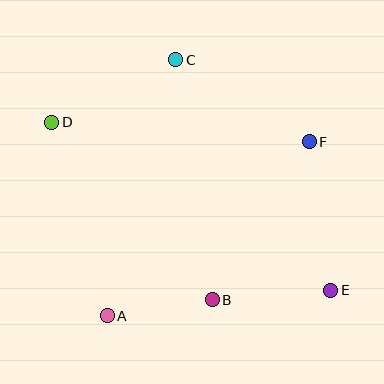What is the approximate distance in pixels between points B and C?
The distance between B and C is approximately 243 pixels.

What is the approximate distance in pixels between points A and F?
The distance between A and F is approximately 267 pixels.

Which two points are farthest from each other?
Points D and E are farthest from each other.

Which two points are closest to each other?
Points A and B are closest to each other.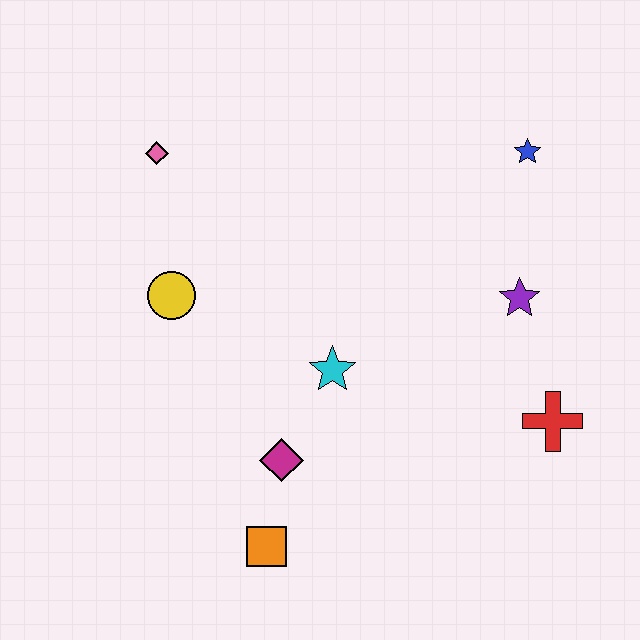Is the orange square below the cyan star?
Yes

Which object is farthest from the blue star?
The orange square is farthest from the blue star.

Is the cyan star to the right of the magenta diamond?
Yes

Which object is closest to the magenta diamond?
The orange square is closest to the magenta diamond.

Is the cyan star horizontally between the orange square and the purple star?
Yes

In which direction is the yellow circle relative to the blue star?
The yellow circle is to the left of the blue star.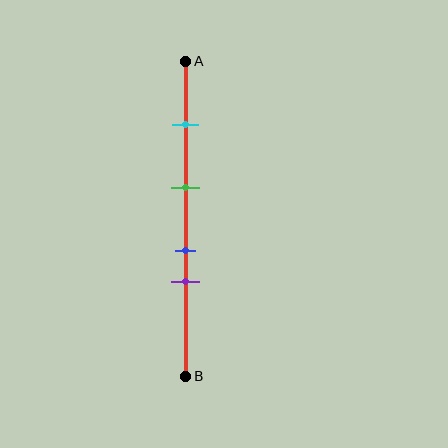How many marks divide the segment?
There are 4 marks dividing the segment.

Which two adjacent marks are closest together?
The blue and purple marks are the closest adjacent pair.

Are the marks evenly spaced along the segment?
No, the marks are not evenly spaced.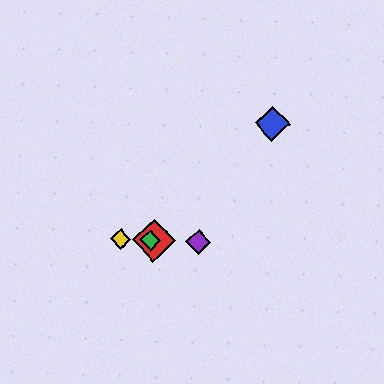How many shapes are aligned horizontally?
4 shapes (the red diamond, the green diamond, the yellow diamond, the purple diamond) are aligned horizontally.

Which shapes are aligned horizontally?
The red diamond, the green diamond, the yellow diamond, the purple diamond are aligned horizontally.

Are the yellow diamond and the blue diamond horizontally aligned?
No, the yellow diamond is at y≈239 and the blue diamond is at y≈124.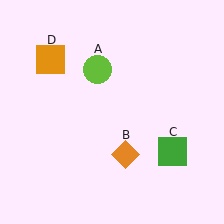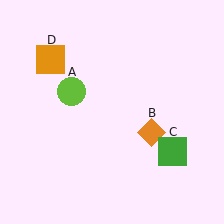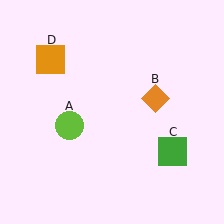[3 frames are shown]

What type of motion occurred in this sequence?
The lime circle (object A), orange diamond (object B) rotated counterclockwise around the center of the scene.